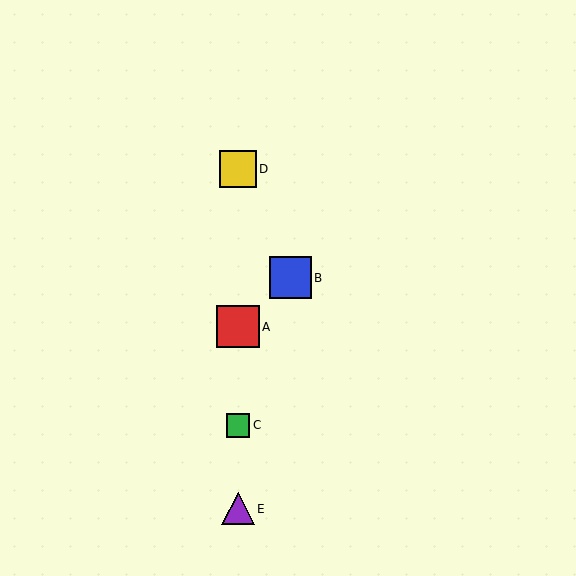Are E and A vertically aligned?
Yes, both are at x≈238.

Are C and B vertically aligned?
No, C is at x≈238 and B is at x≈290.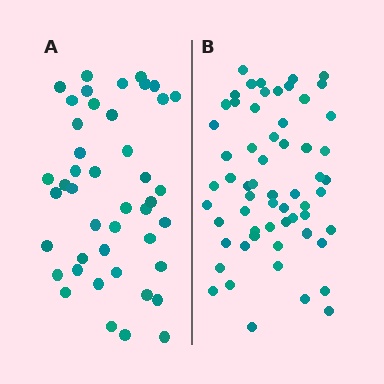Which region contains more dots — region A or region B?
Region B (the right region) has more dots.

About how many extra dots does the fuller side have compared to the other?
Region B has approximately 15 more dots than region A.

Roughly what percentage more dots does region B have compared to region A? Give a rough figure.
About 35% more.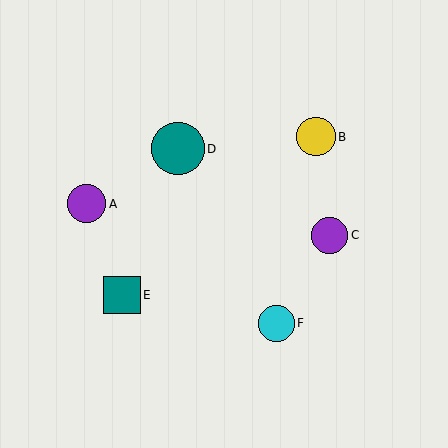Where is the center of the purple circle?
The center of the purple circle is at (87, 204).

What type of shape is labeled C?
Shape C is a purple circle.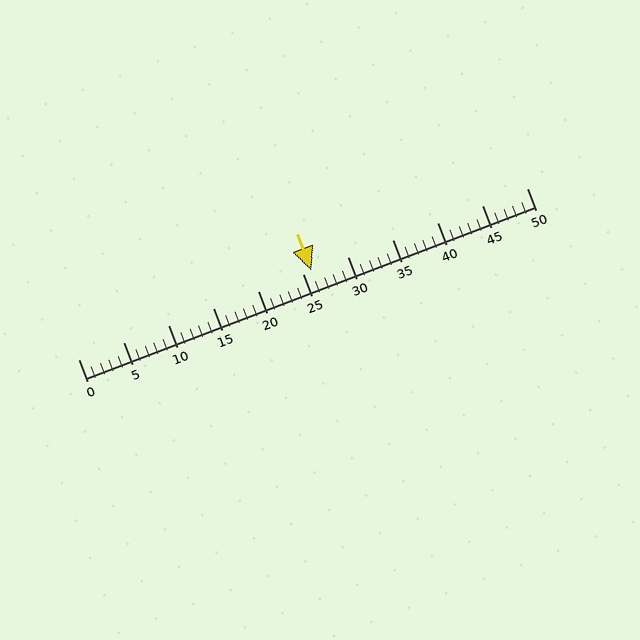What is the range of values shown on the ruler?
The ruler shows values from 0 to 50.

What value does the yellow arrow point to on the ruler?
The yellow arrow points to approximately 26.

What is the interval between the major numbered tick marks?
The major tick marks are spaced 5 units apart.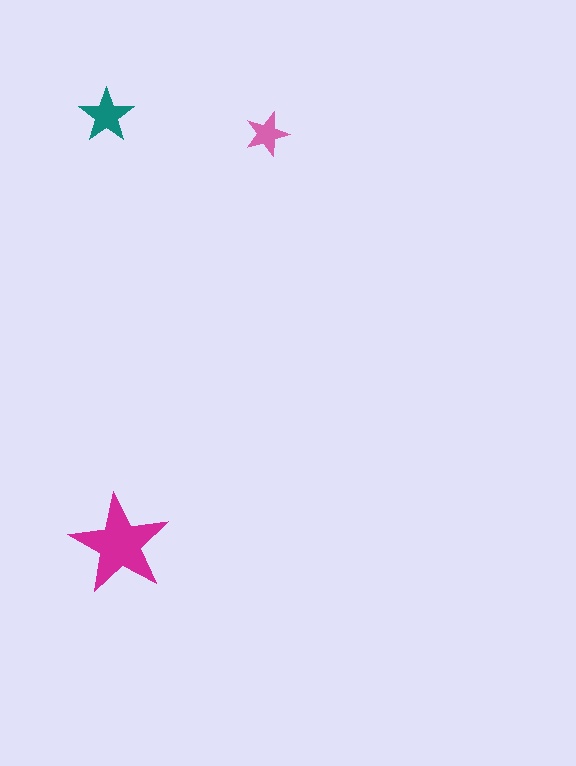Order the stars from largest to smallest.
the magenta one, the teal one, the pink one.